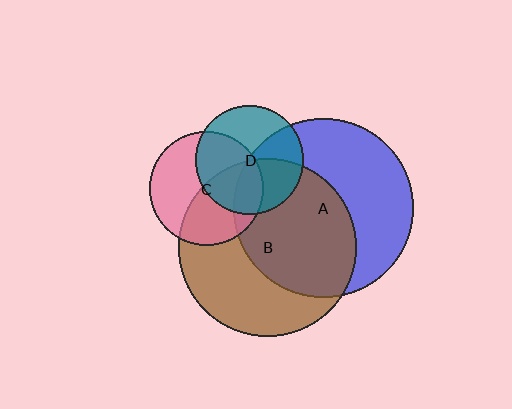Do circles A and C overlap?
Yes.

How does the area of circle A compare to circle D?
Approximately 2.7 times.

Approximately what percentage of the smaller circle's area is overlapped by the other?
Approximately 15%.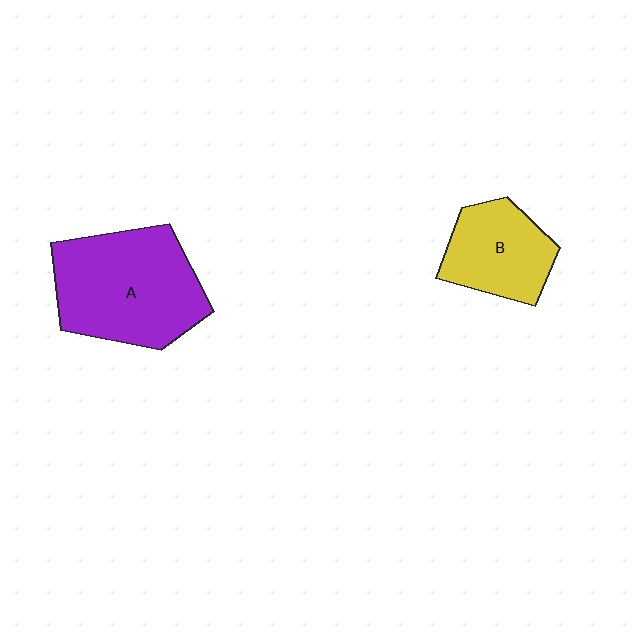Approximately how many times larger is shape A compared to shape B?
Approximately 1.7 times.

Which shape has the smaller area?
Shape B (yellow).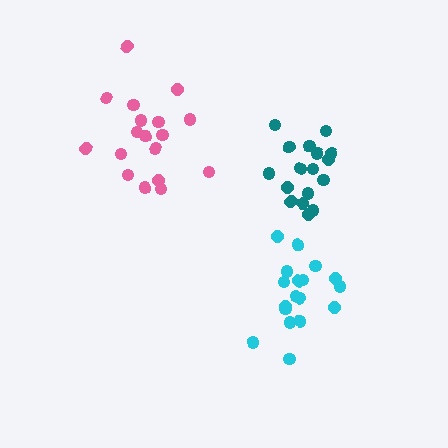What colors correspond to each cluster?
The clusters are colored: cyan, pink, teal.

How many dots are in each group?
Group 1: 18 dots, Group 2: 18 dots, Group 3: 17 dots (53 total).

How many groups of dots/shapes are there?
There are 3 groups.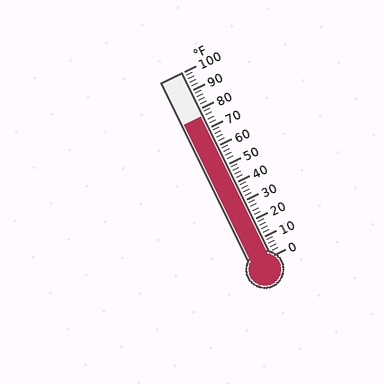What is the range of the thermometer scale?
The thermometer scale ranges from 0°F to 100°F.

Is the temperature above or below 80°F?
The temperature is below 80°F.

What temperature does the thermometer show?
The thermometer shows approximately 76°F.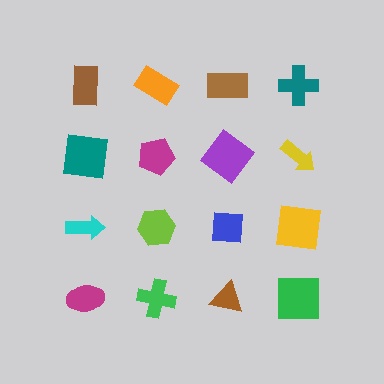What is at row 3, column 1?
A cyan arrow.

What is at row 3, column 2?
A lime hexagon.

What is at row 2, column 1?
A teal square.